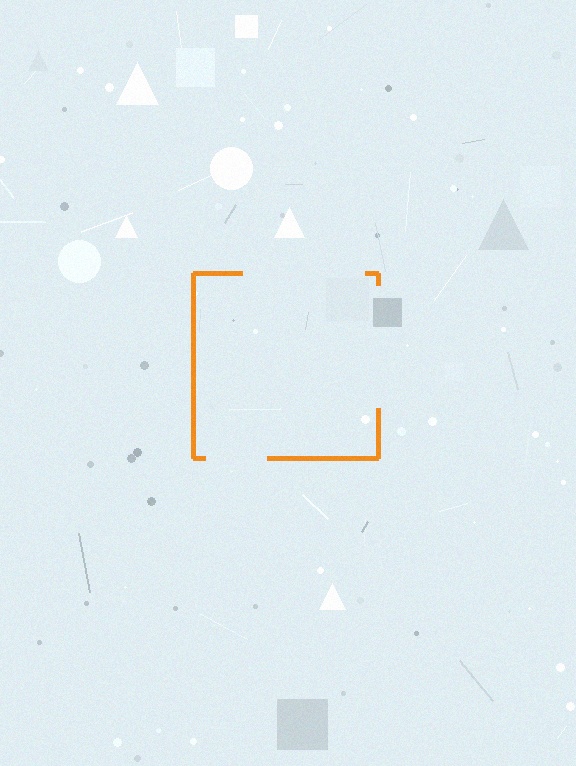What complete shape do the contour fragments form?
The contour fragments form a square.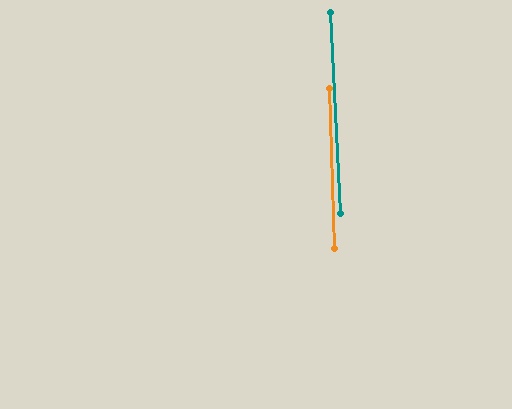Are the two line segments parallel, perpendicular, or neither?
Parallel — their directions differ by only 1.2°.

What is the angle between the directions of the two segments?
Approximately 1 degree.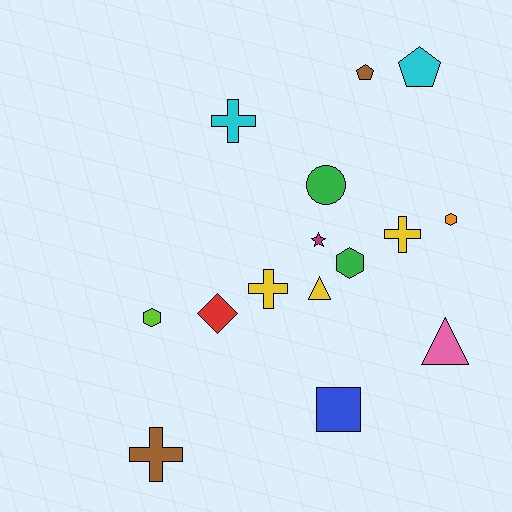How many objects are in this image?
There are 15 objects.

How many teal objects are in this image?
There are no teal objects.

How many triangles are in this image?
There are 2 triangles.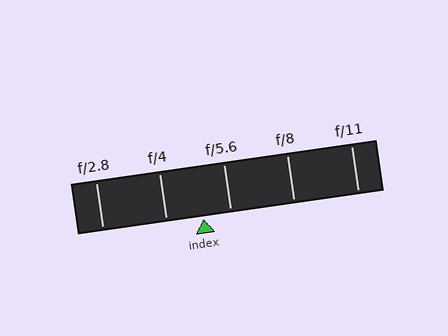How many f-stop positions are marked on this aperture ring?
There are 5 f-stop positions marked.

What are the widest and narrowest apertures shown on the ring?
The widest aperture shown is f/2.8 and the narrowest is f/11.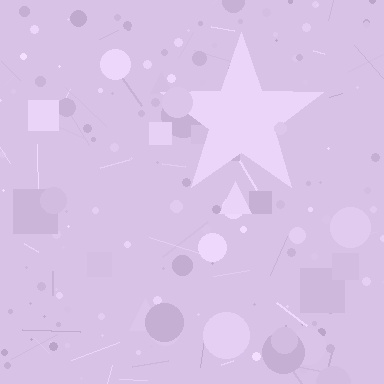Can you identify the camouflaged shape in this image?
The camouflaged shape is a star.